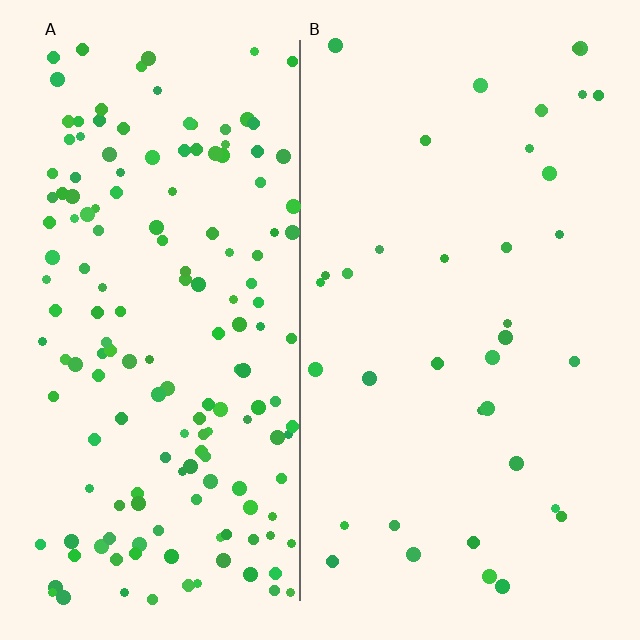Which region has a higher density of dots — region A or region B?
A (the left).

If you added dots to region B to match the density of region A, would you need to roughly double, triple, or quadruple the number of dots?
Approximately quadruple.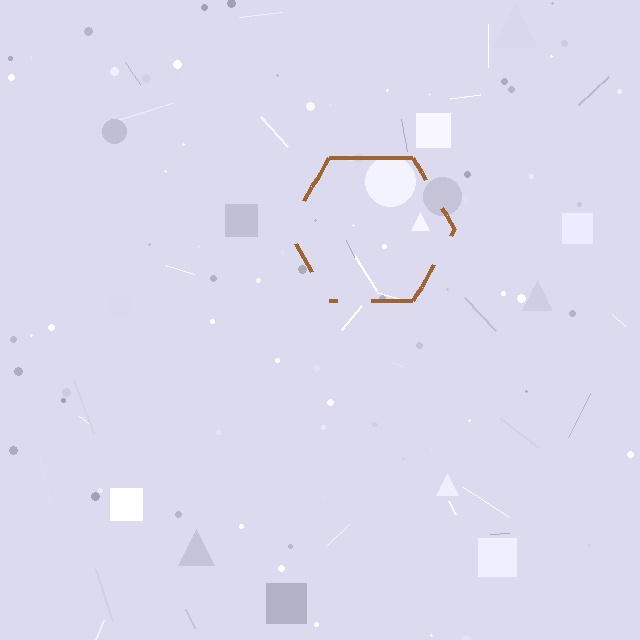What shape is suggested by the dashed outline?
The dashed outline suggests a hexagon.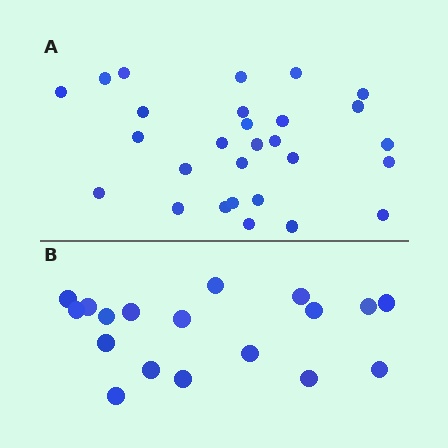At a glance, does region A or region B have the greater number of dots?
Region A (the top region) has more dots.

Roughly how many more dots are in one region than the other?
Region A has roughly 10 or so more dots than region B.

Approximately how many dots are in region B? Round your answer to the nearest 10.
About 20 dots. (The exact count is 18, which rounds to 20.)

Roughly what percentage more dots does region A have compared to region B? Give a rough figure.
About 55% more.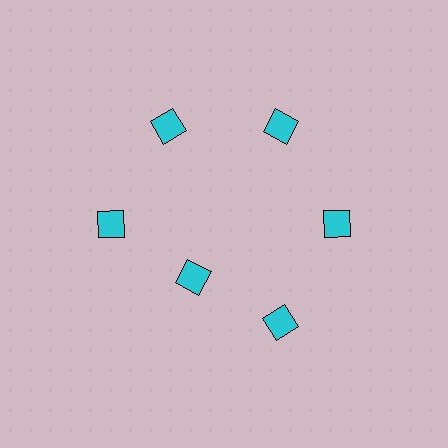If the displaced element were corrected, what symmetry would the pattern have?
It would have 6-fold rotational symmetry — the pattern would map onto itself every 60 degrees.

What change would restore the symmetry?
The symmetry would be restored by moving it outward, back onto the ring so that all 6 diamonds sit at equal angles and equal distance from the center.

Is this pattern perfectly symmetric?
No. The 6 cyan diamonds are arranged in a ring, but one element near the 7 o'clock position is pulled inward toward the center, breaking the 6-fold rotational symmetry.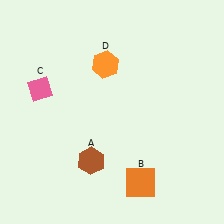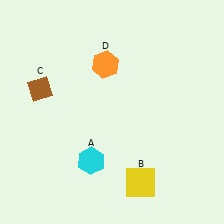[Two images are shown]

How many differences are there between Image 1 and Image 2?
There are 3 differences between the two images.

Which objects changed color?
A changed from brown to cyan. B changed from orange to yellow. C changed from pink to brown.